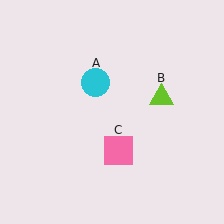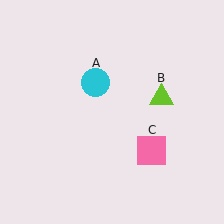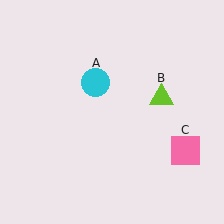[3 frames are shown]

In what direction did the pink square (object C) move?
The pink square (object C) moved right.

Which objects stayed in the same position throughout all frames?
Cyan circle (object A) and lime triangle (object B) remained stationary.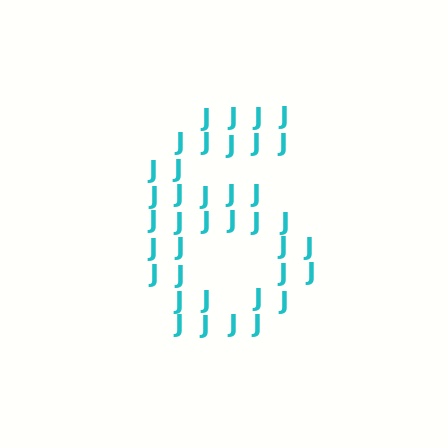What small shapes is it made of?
It is made of small letter J's.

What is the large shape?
The large shape is the digit 6.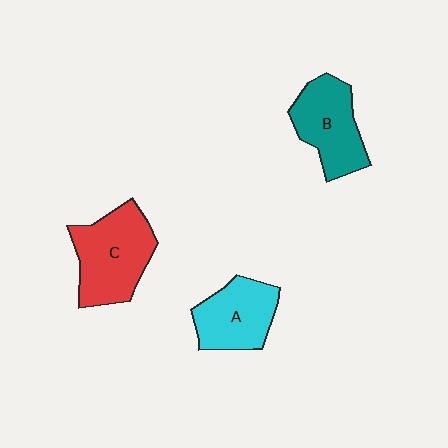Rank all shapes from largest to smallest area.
From largest to smallest: C (red), B (teal), A (cyan).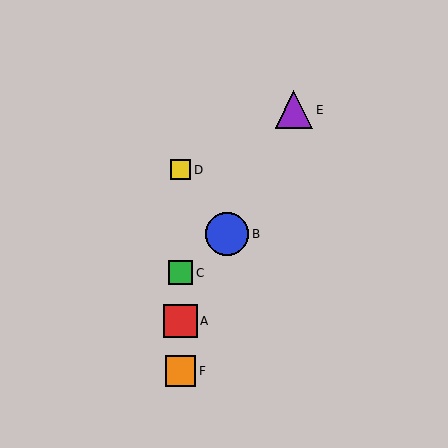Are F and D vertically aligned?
Yes, both are at x≈181.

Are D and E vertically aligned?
No, D is at x≈181 and E is at x≈294.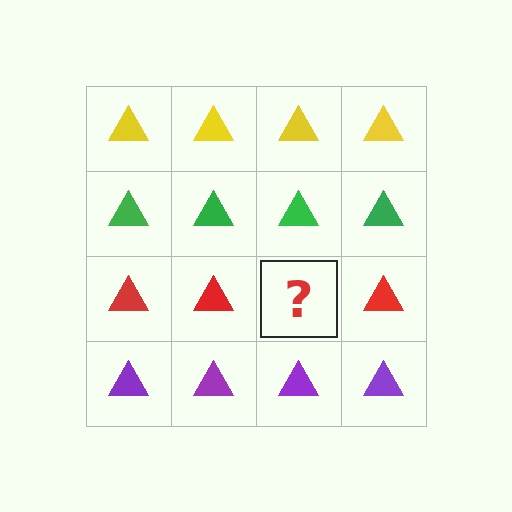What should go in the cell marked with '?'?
The missing cell should contain a red triangle.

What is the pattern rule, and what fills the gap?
The rule is that each row has a consistent color. The gap should be filled with a red triangle.